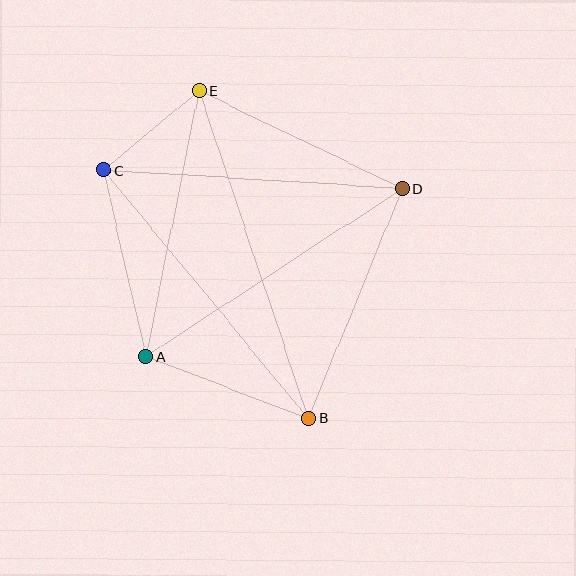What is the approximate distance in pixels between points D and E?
The distance between D and E is approximately 225 pixels.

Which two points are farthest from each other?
Points B and E are farthest from each other.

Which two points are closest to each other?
Points C and E are closest to each other.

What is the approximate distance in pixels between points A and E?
The distance between A and E is approximately 270 pixels.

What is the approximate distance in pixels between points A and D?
The distance between A and D is approximately 306 pixels.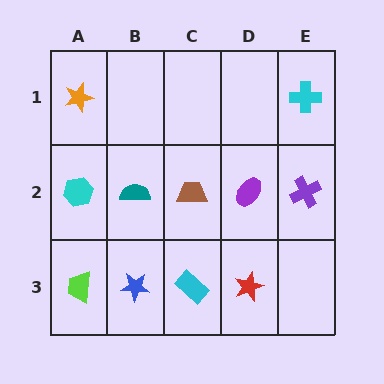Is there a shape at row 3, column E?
No, that cell is empty.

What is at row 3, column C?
A cyan rectangle.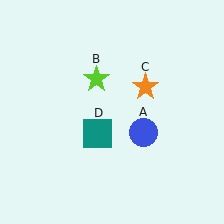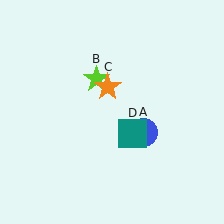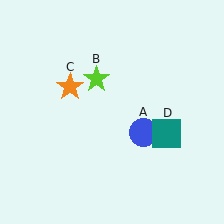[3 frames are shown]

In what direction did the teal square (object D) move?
The teal square (object D) moved right.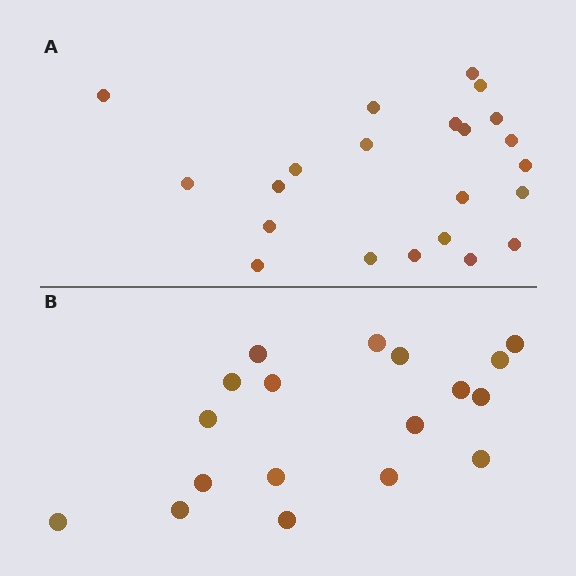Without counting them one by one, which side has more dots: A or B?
Region A (the top region) has more dots.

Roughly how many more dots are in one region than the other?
Region A has about 4 more dots than region B.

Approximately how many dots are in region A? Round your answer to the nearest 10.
About 20 dots. (The exact count is 22, which rounds to 20.)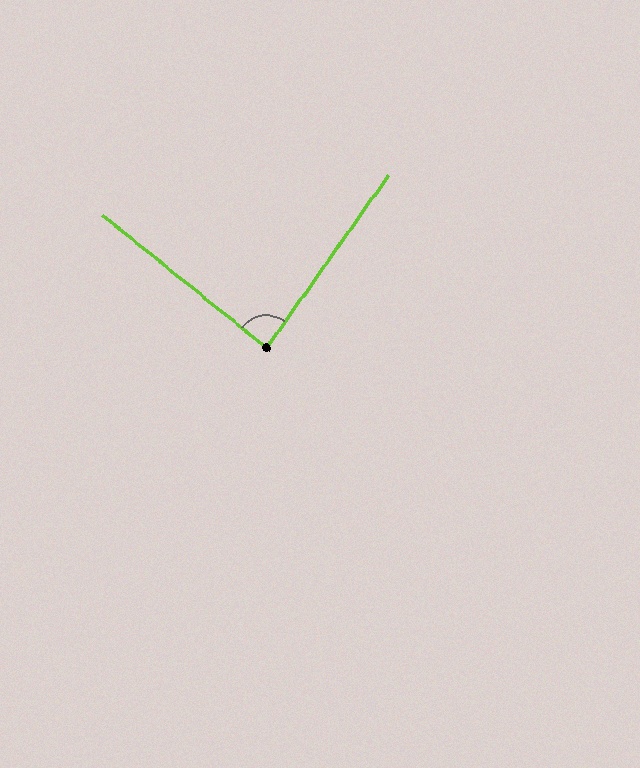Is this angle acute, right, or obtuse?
It is approximately a right angle.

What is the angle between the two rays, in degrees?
Approximately 87 degrees.